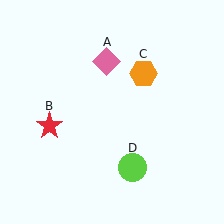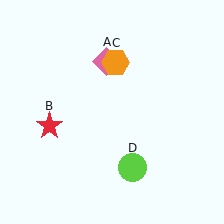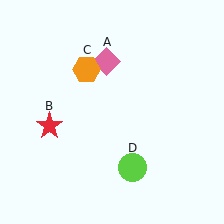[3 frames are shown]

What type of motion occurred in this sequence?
The orange hexagon (object C) rotated counterclockwise around the center of the scene.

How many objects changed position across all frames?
1 object changed position: orange hexagon (object C).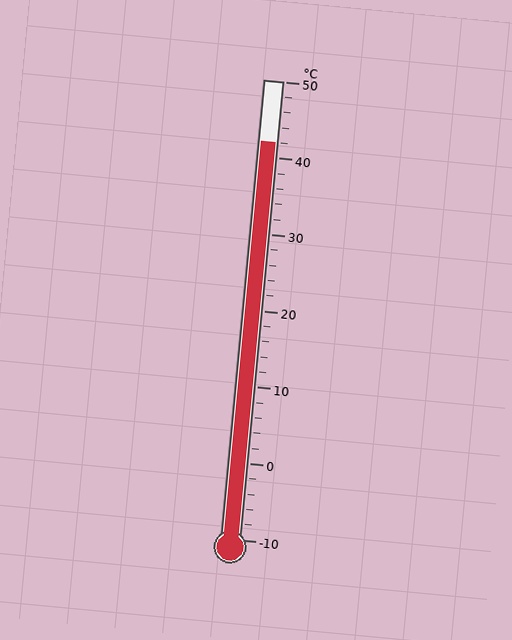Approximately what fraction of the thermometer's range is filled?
The thermometer is filled to approximately 85% of its range.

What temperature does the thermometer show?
The thermometer shows approximately 42°C.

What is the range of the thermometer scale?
The thermometer scale ranges from -10°C to 50°C.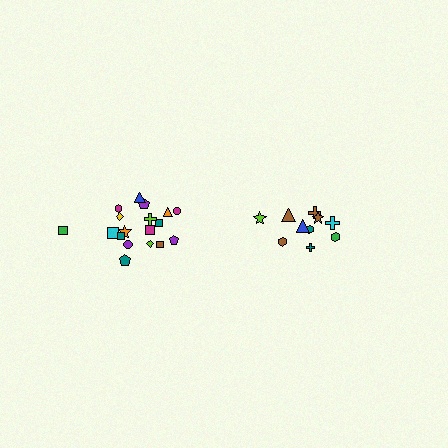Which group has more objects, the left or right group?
The left group.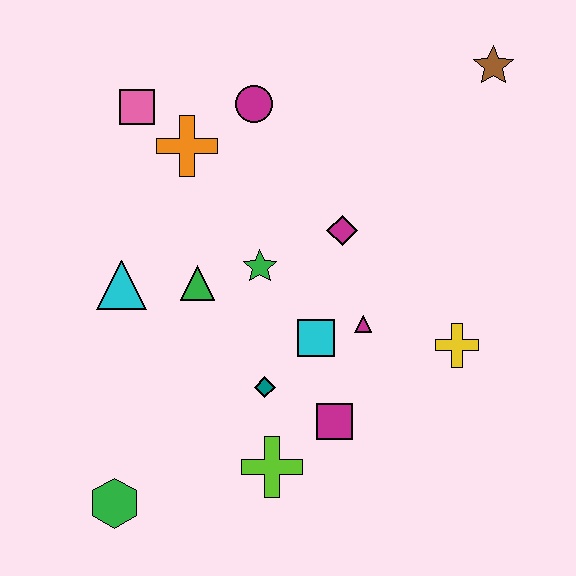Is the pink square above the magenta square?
Yes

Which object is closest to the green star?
The green triangle is closest to the green star.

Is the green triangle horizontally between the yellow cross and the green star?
No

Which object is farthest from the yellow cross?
The pink square is farthest from the yellow cross.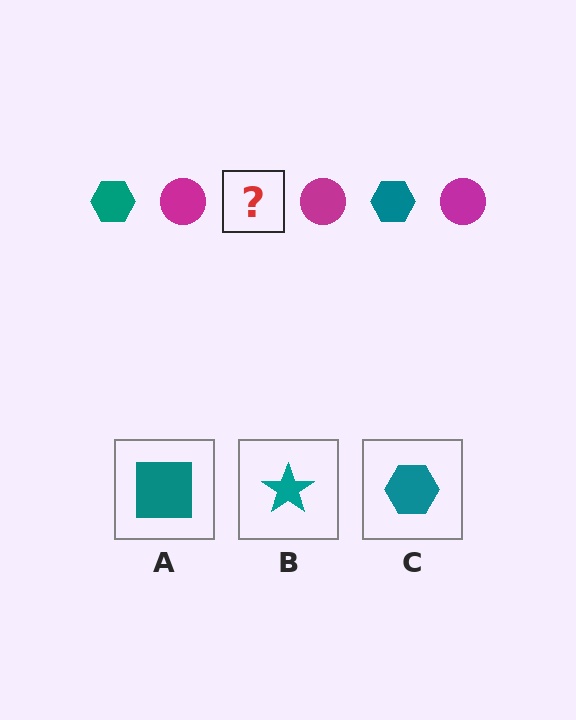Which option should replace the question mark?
Option C.